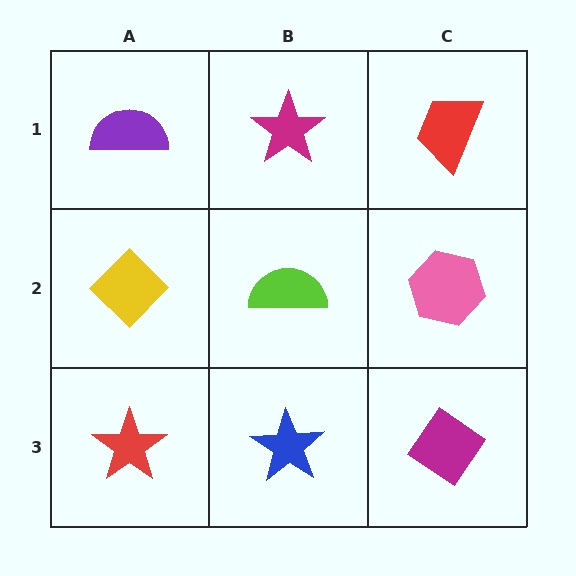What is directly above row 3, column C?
A pink hexagon.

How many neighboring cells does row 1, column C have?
2.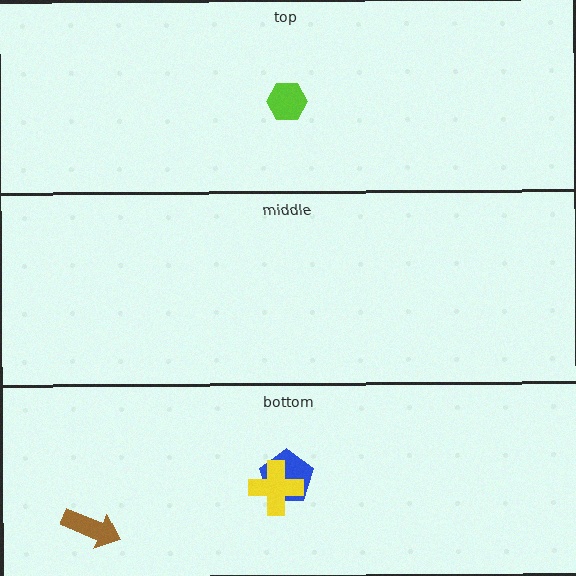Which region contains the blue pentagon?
The bottom region.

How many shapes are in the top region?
1.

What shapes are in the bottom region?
The blue pentagon, the brown arrow, the yellow cross.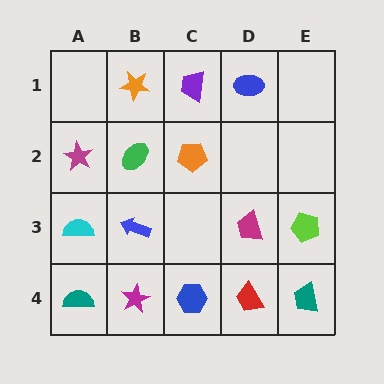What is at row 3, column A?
A cyan semicircle.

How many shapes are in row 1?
3 shapes.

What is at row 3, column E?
A lime pentagon.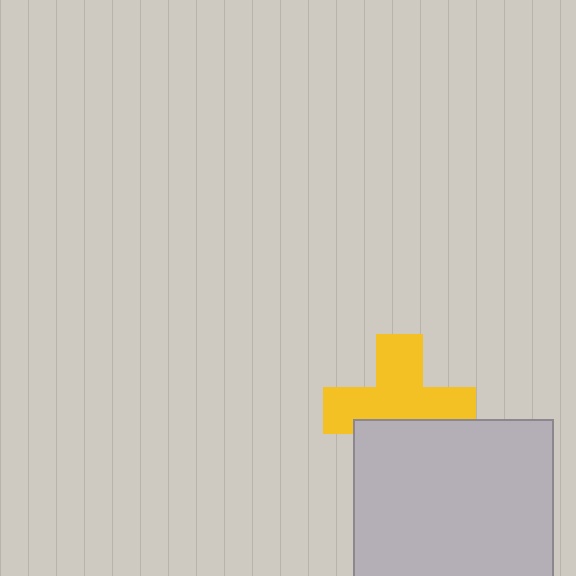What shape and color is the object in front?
The object in front is a light gray square.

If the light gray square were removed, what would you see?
You would see the complete yellow cross.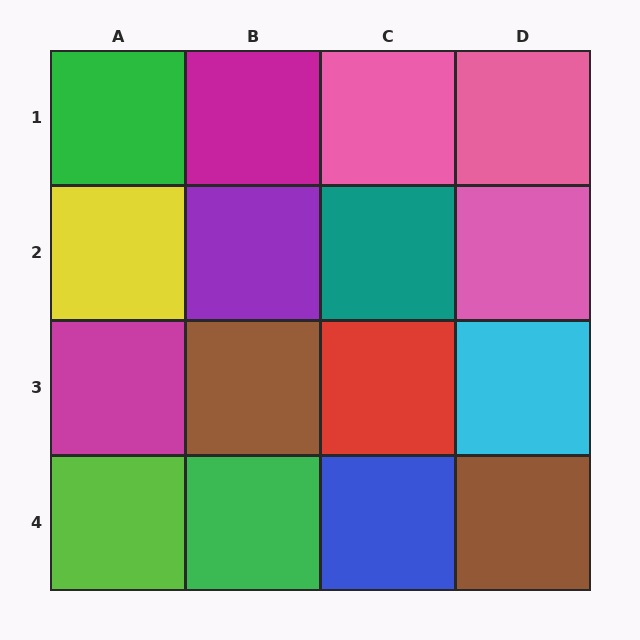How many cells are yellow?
1 cell is yellow.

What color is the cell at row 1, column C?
Pink.